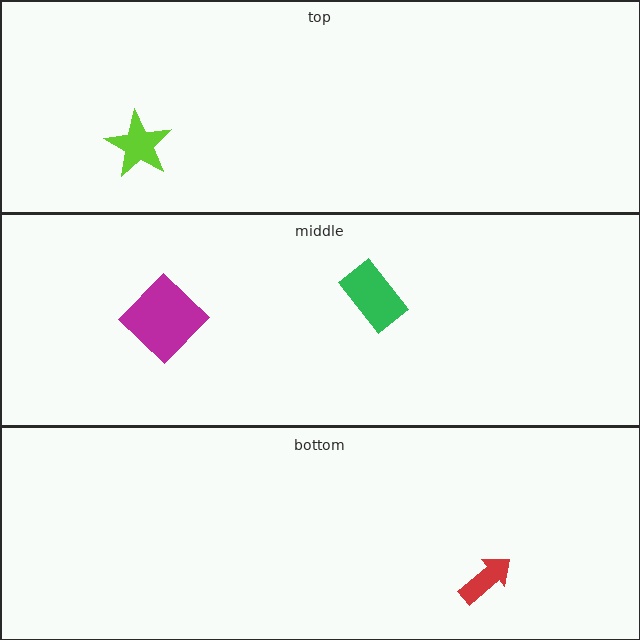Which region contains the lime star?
The top region.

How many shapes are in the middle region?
2.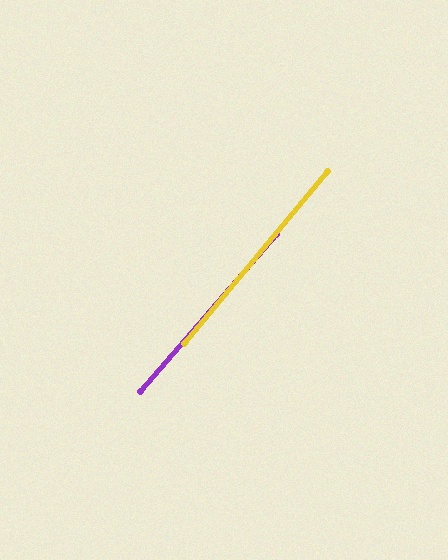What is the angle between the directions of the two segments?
Approximately 1 degree.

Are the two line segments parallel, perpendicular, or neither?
Parallel — their directions differ by only 1.2°.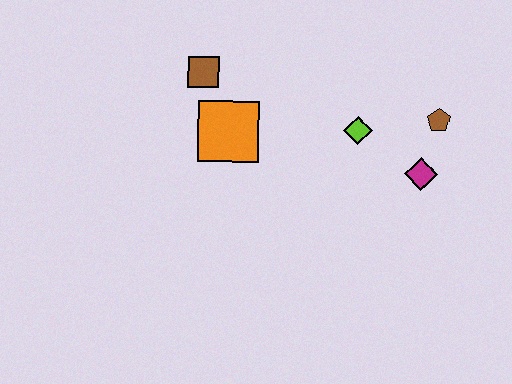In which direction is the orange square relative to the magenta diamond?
The orange square is to the left of the magenta diamond.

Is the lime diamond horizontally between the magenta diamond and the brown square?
Yes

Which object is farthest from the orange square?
The brown pentagon is farthest from the orange square.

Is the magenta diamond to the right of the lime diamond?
Yes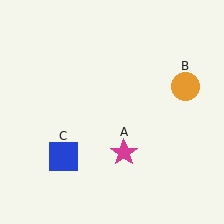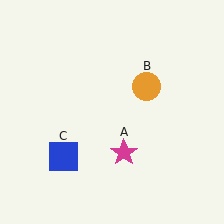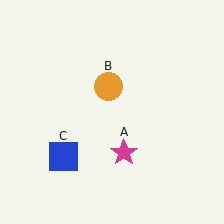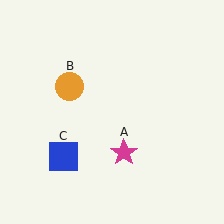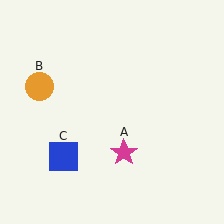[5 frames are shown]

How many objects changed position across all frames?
1 object changed position: orange circle (object B).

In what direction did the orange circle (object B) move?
The orange circle (object B) moved left.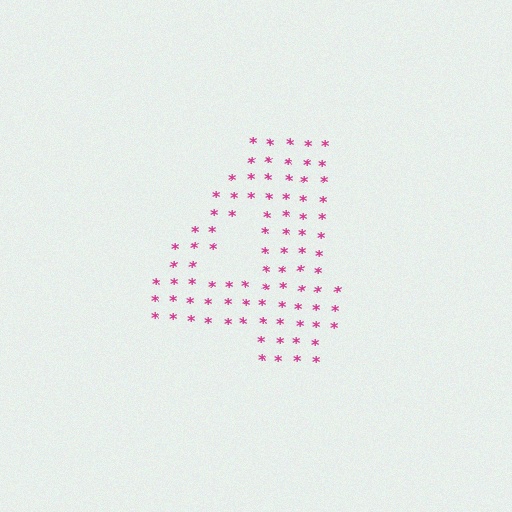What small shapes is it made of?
It is made of small asterisks.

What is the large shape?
The large shape is the digit 4.